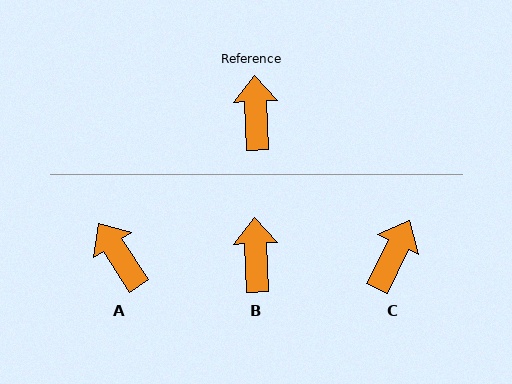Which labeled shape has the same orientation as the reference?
B.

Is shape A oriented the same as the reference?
No, it is off by about 31 degrees.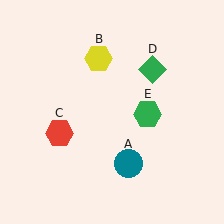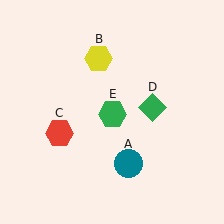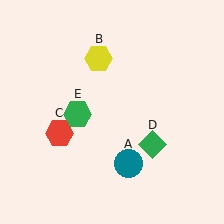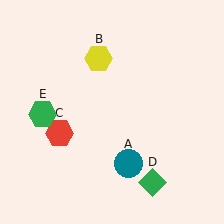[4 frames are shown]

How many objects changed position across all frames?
2 objects changed position: green diamond (object D), green hexagon (object E).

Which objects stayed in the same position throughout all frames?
Teal circle (object A) and yellow hexagon (object B) and red hexagon (object C) remained stationary.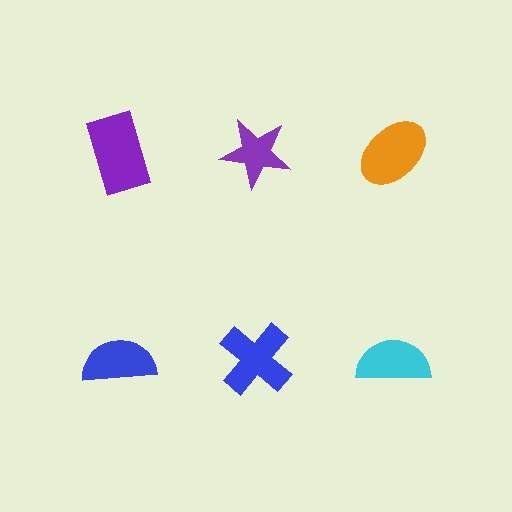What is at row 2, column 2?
A blue cross.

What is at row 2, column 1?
A blue semicircle.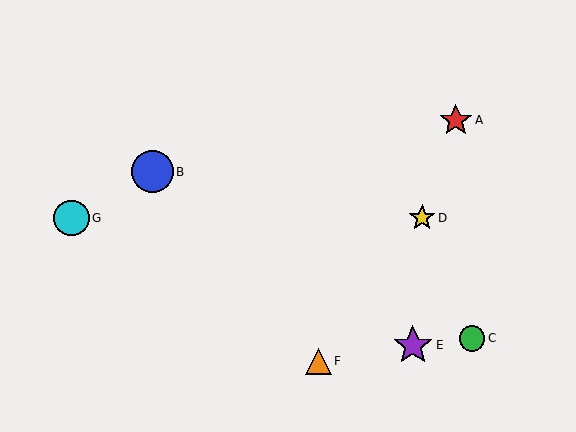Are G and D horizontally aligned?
Yes, both are at y≈218.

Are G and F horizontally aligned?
No, G is at y≈218 and F is at y≈361.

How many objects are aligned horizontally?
2 objects (D, G) are aligned horizontally.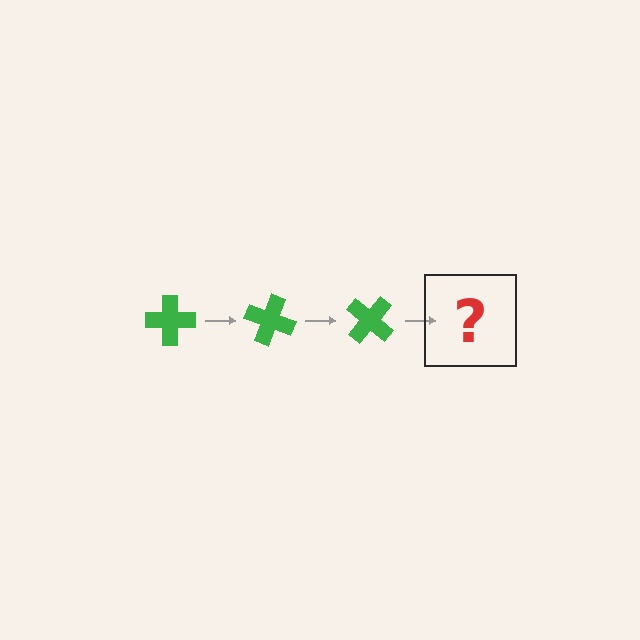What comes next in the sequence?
The next element should be a green cross rotated 60 degrees.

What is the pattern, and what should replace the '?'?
The pattern is that the cross rotates 20 degrees each step. The '?' should be a green cross rotated 60 degrees.